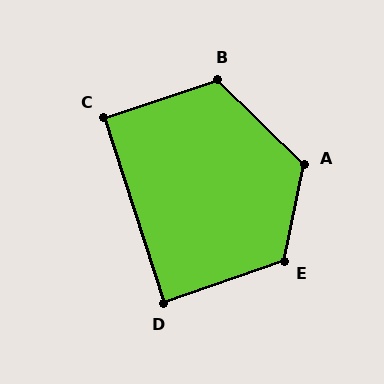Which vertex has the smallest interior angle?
D, at approximately 88 degrees.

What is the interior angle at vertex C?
Approximately 91 degrees (approximately right).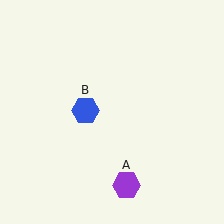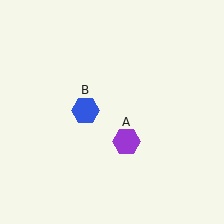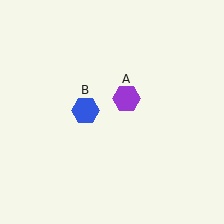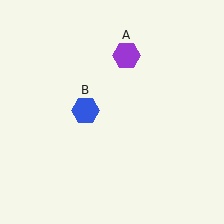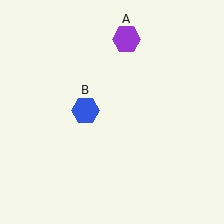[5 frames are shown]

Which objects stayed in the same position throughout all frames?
Blue hexagon (object B) remained stationary.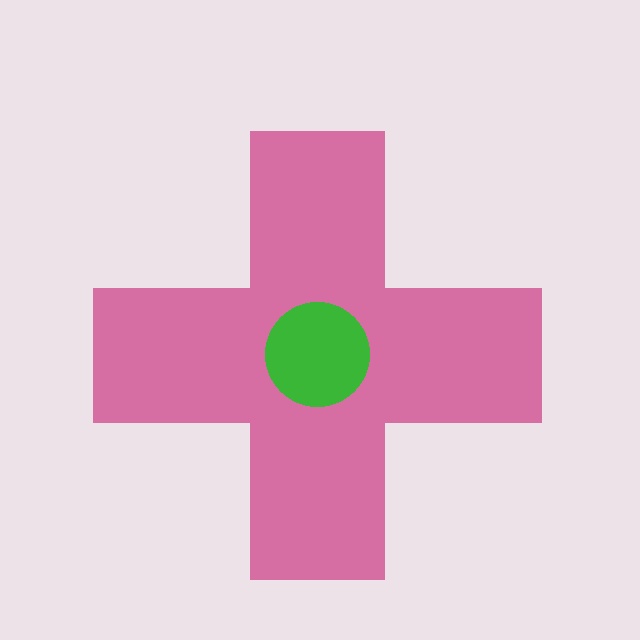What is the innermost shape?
The green circle.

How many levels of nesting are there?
2.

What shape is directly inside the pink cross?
The green circle.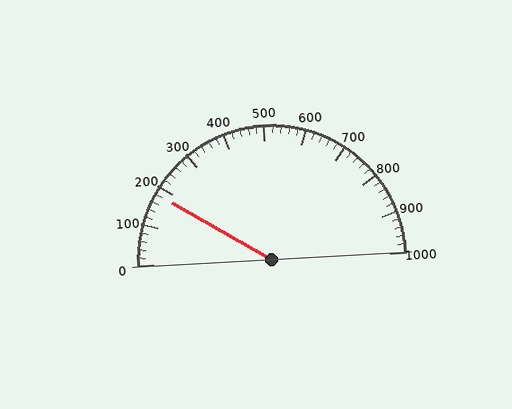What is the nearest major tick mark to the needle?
The nearest major tick mark is 200.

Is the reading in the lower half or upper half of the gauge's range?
The reading is in the lower half of the range (0 to 1000).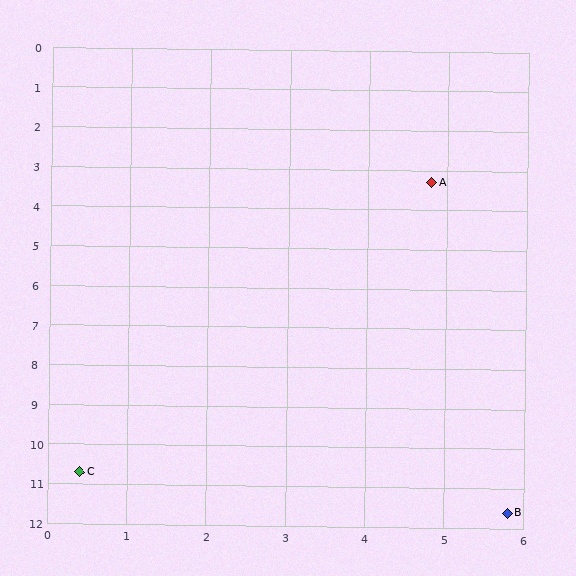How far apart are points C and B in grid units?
Points C and B are about 5.5 grid units apart.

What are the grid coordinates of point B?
Point B is at approximately (5.8, 11.6).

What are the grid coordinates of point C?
Point C is at approximately (0.4, 10.7).